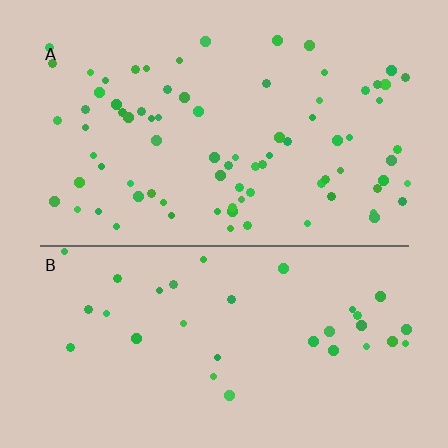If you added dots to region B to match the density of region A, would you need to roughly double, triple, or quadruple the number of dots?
Approximately double.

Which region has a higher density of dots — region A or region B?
A (the top).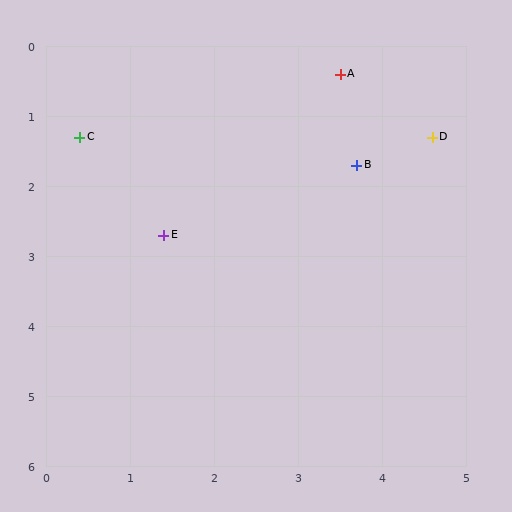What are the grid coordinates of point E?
Point E is at approximately (1.4, 2.7).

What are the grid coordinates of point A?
Point A is at approximately (3.5, 0.4).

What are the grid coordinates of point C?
Point C is at approximately (0.4, 1.3).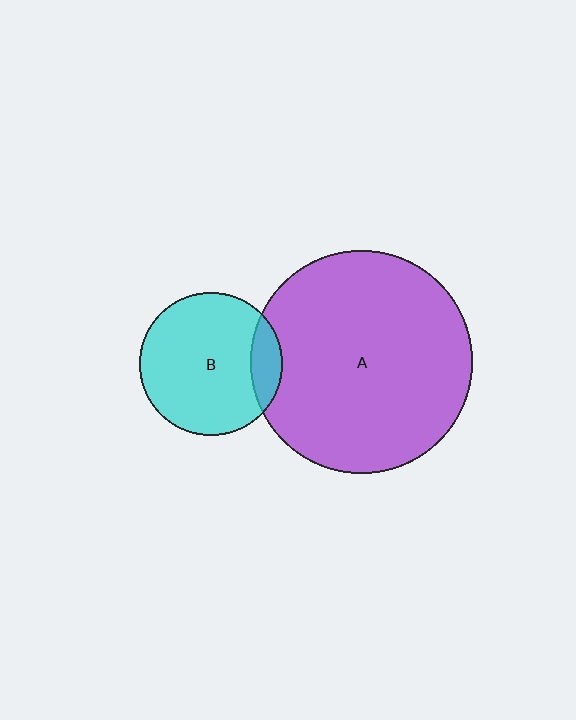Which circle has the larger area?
Circle A (purple).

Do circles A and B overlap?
Yes.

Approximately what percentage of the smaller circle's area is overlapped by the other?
Approximately 15%.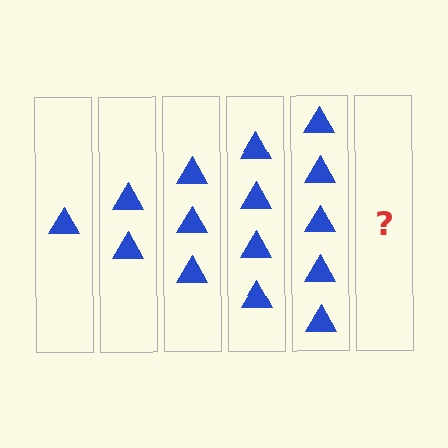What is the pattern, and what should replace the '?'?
The pattern is that each step adds one more triangle. The '?' should be 6 triangles.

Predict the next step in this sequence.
The next step is 6 triangles.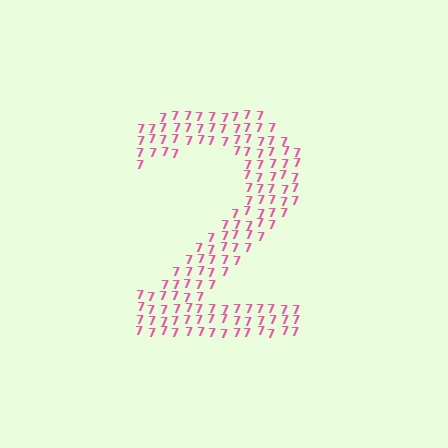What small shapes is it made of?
It is made of small digit 7's.